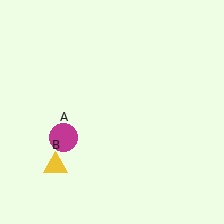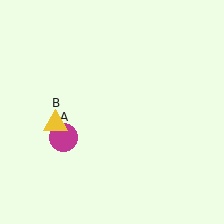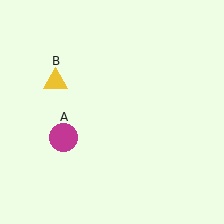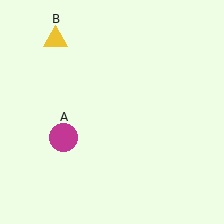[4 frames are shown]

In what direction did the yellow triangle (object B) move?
The yellow triangle (object B) moved up.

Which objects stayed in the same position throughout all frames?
Magenta circle (object A) remained stationary.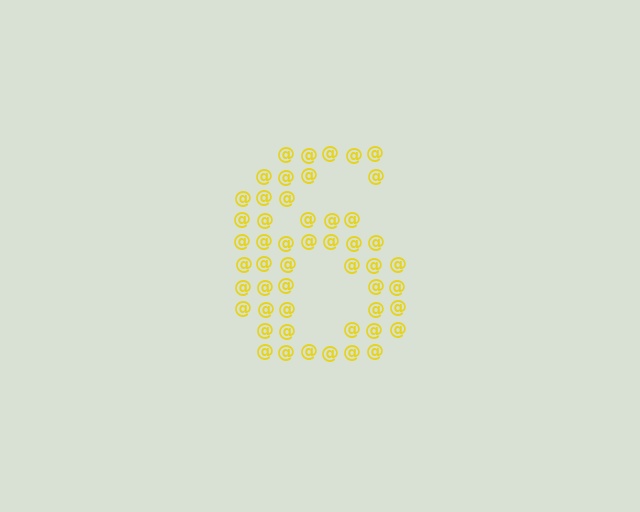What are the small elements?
The small elements are at signs.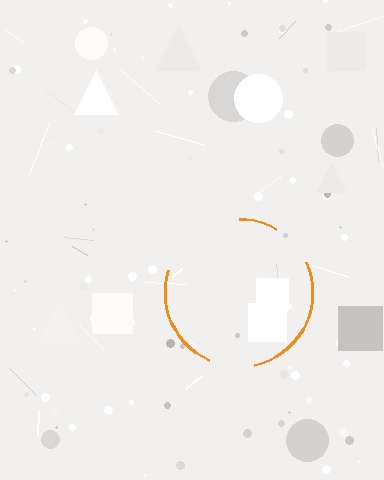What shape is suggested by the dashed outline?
The dashed outline suggests a circle.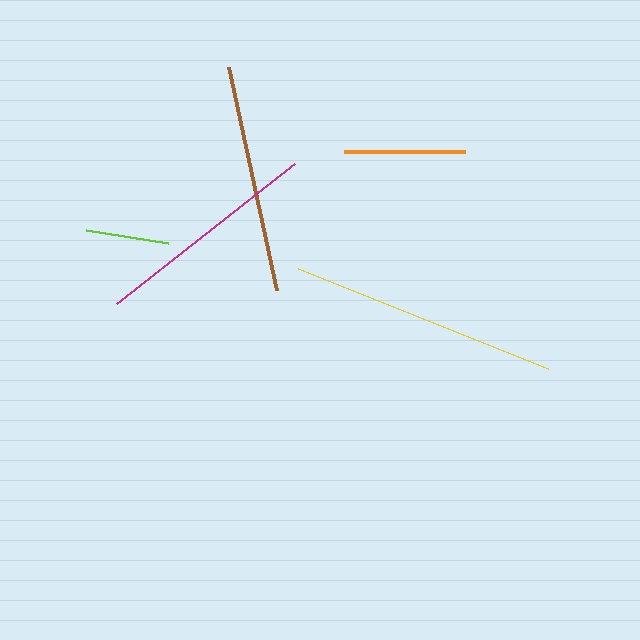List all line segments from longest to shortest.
From longest to shortest: yellow, brown, magenta, orange, lime.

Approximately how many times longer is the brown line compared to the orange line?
The brown line is approximately 1.9 times the length of the orange line.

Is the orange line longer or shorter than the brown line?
The brown line is longer than the orange line.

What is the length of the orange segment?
The orange segment is approximately 121 pixels long.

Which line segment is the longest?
The yellow line is the longest at approximately 269 pixels.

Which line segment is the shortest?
The lime line is the shortest at approximately 83 pixels.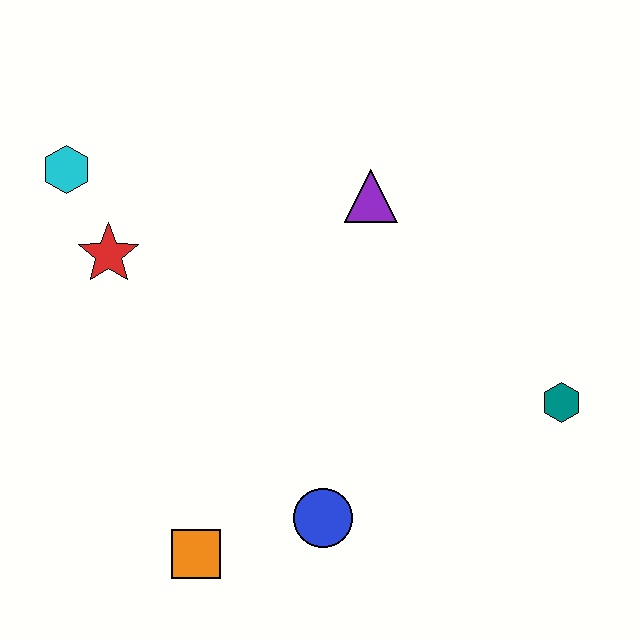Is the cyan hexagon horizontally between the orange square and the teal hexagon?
No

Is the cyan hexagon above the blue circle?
Yes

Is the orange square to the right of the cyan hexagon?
Yes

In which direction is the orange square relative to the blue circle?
The orange square is to the left of the blue circle.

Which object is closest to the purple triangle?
The red star is closest to the purple triangle.